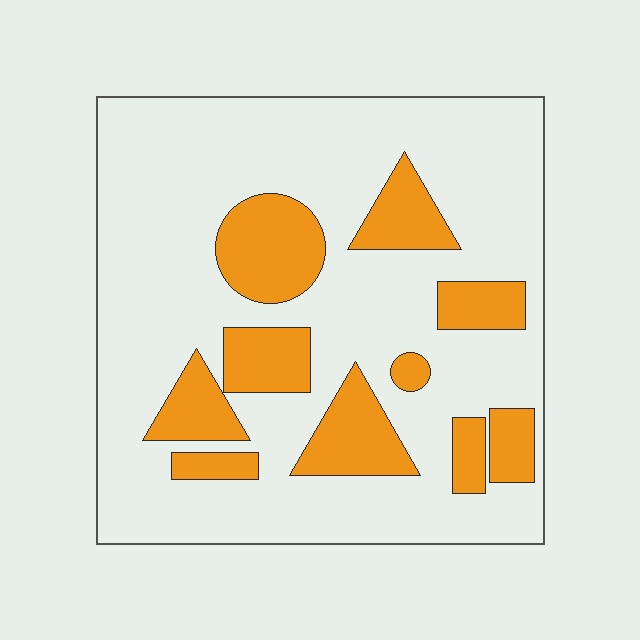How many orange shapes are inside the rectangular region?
10.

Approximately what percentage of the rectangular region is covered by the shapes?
Approximately 25%.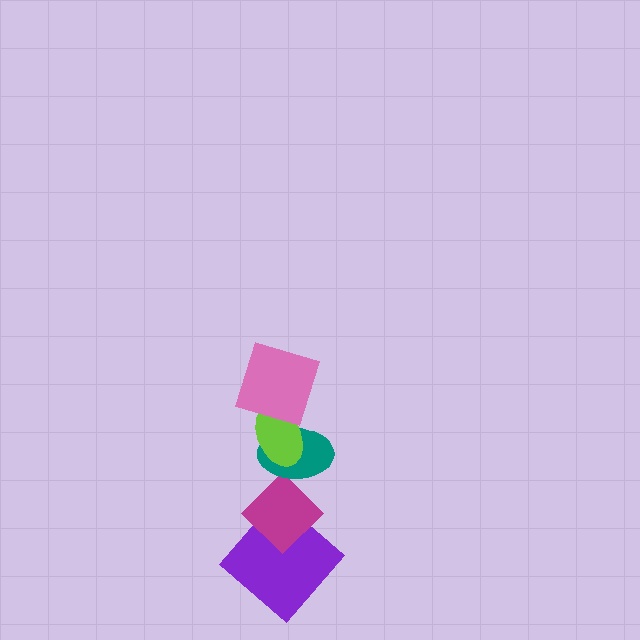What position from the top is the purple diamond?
The purple diamond is 5th from the top.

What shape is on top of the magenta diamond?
The teal ellipse is on top of the magenta diamond.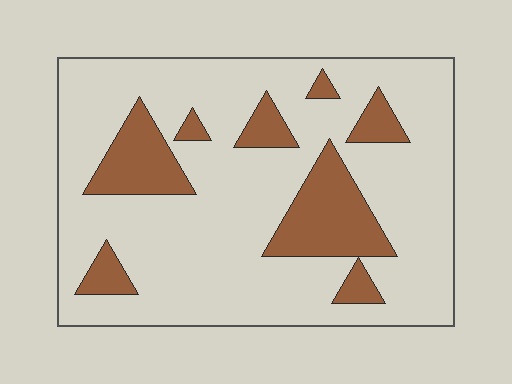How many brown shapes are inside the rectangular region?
8.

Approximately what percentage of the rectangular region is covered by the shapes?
Approximately 20%.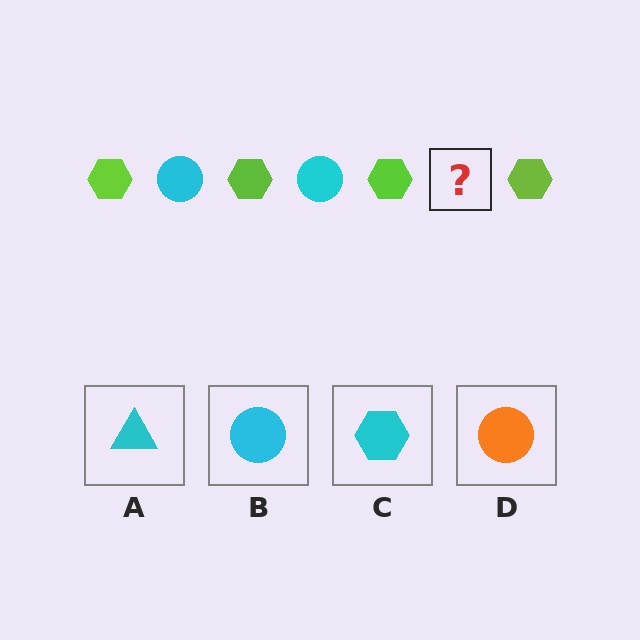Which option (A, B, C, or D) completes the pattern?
B.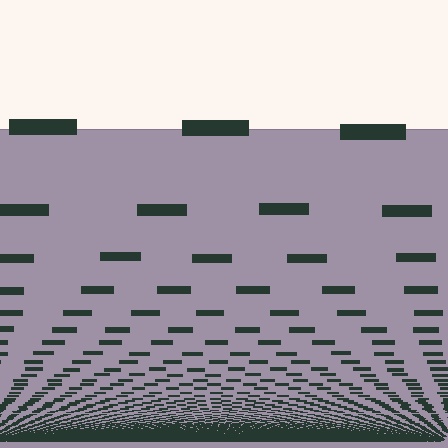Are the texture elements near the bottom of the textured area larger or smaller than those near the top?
Smaller. The gradient is inverted — elements near the bottom are smaller and denser.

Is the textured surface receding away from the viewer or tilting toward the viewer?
The surface appears to tilt toward the viewer. Texture elements get larger and sparser toward the top.